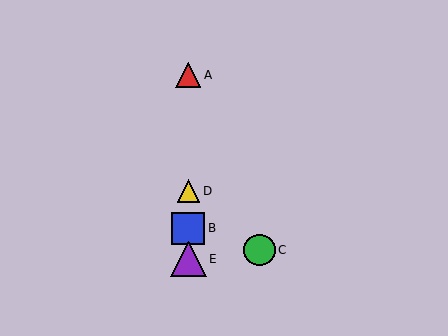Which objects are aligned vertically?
Objects A, B, D, E are aligned vertically.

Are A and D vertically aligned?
Yes, both are at x≈188.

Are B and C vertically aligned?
No, B is at x≈188 and C is at x≈260.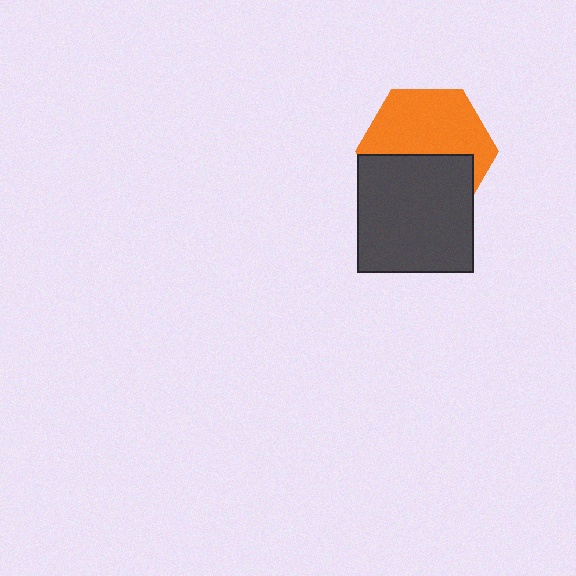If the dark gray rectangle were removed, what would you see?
You would see the complete orange hexagon.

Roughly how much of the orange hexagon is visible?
About half of it is visible (roughly 56%).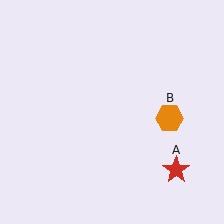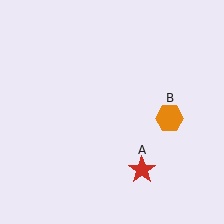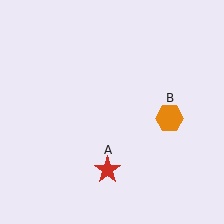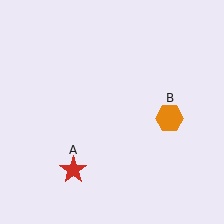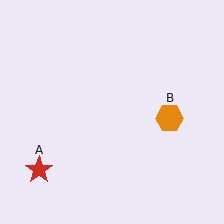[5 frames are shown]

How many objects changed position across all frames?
1 object changed position: red star (object A).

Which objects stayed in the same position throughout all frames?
Orange hexagon (object B) remained stationary.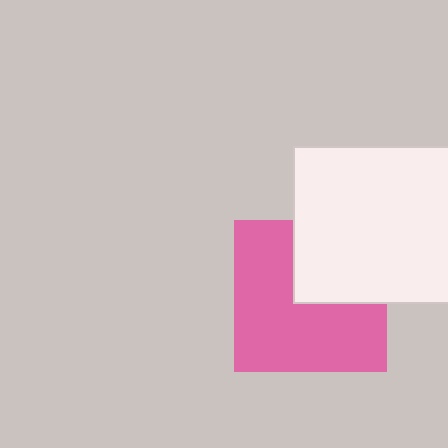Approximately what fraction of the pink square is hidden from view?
Roughly 34% of the pink square is hidden behind the white rectangle.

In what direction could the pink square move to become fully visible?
The pink square could move toward the lower-left. That would shift it out from behind the white rectangle entirely.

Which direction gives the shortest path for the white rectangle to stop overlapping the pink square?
Moving toward the upper-right gives the shortest separation.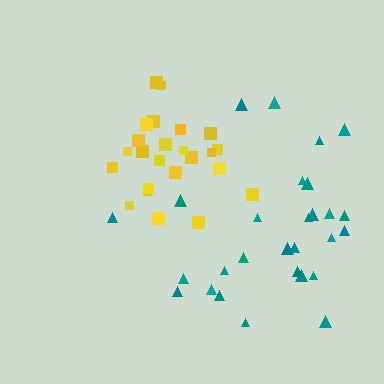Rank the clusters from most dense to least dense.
yellow, teal.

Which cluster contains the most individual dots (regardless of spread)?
Teal (28).